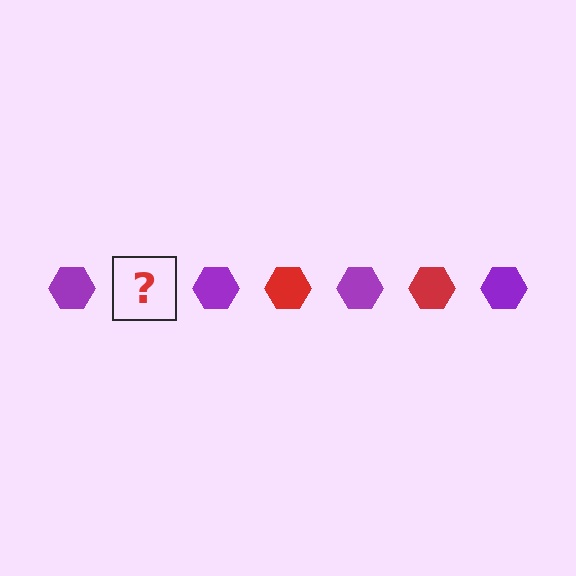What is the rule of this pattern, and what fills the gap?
The rule is that the pattern cycles through purple, red hexagons. The gap should be filled with a red hexagon.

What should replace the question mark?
The question mark should be replaced with a red hexagon.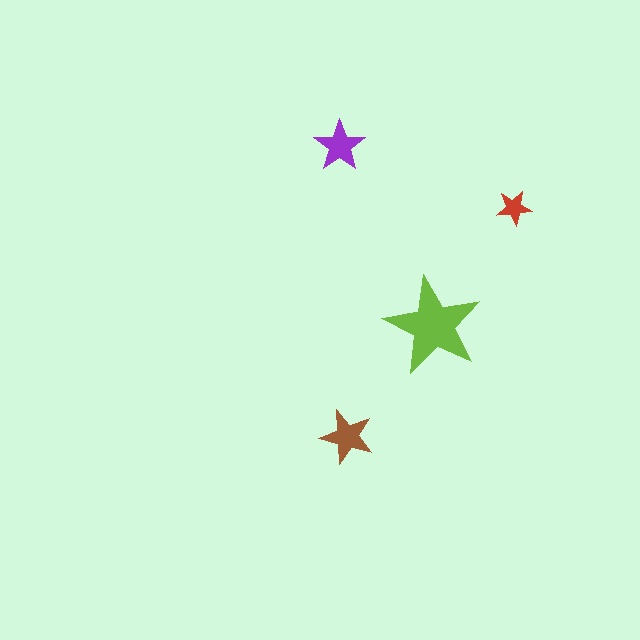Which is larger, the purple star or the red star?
The purple one.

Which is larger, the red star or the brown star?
The brown one.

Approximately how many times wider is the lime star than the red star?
About 3 times wider.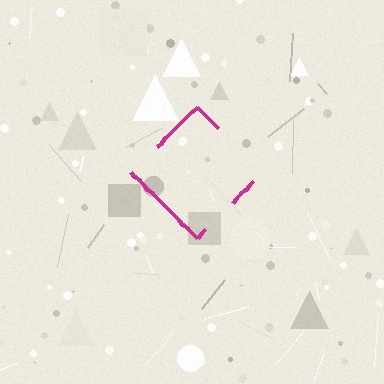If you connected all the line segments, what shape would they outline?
They would outline a diamond.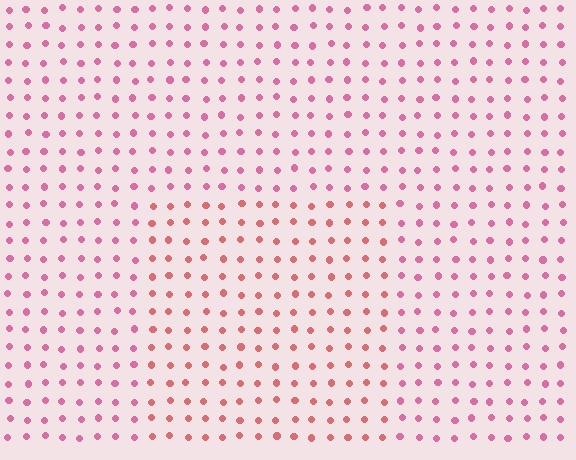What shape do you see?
I see a rectangle.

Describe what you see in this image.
The image is filled with small pink elements in a uniform arrangement. A rectangle-shaped region is visible where the elements are tinted to a slightly different hue, forming a subtle color boundary.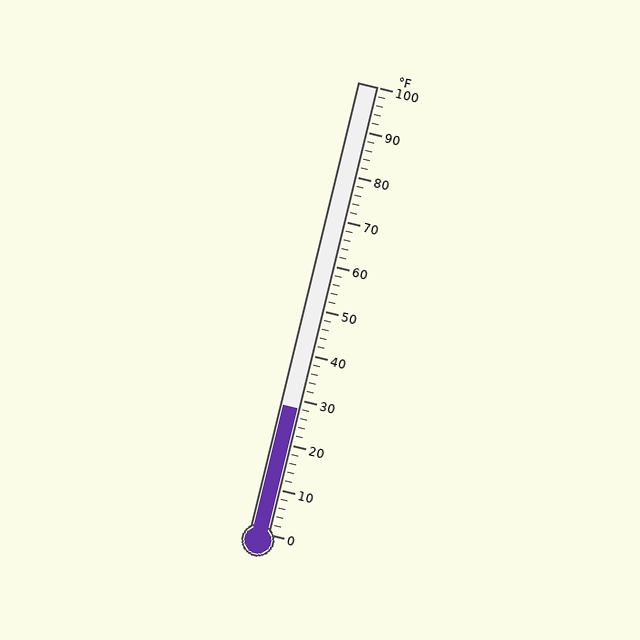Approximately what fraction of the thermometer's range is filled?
The thermometer is filled to approximately 30% of its range.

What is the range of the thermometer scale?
The thermometer scale ranges from 0°F to 100°F.